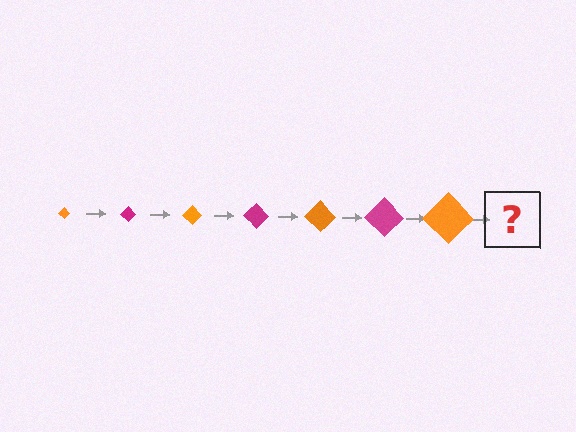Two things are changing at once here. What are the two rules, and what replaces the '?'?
The two rules are that the diamond grows larger each step and the color cycles through orange and magenta. The '?' should be a magenta diamond, larger than the previous one.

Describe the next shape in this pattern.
It should be a magenta diamond, larger than the previous one.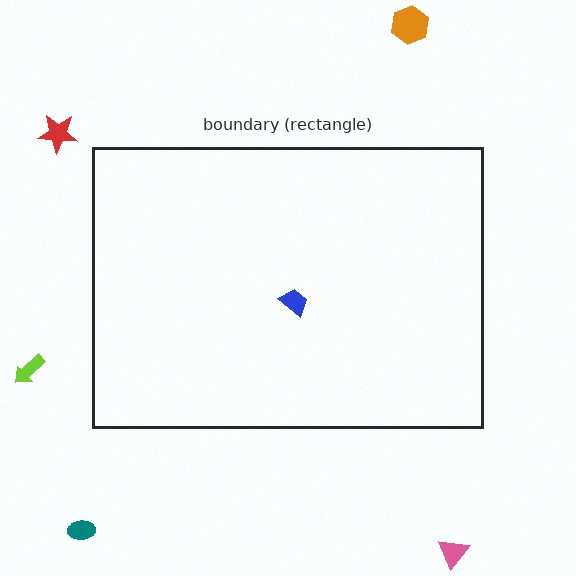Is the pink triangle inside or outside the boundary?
Outside.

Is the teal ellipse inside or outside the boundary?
Outside.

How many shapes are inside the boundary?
1 inside, 5 outside.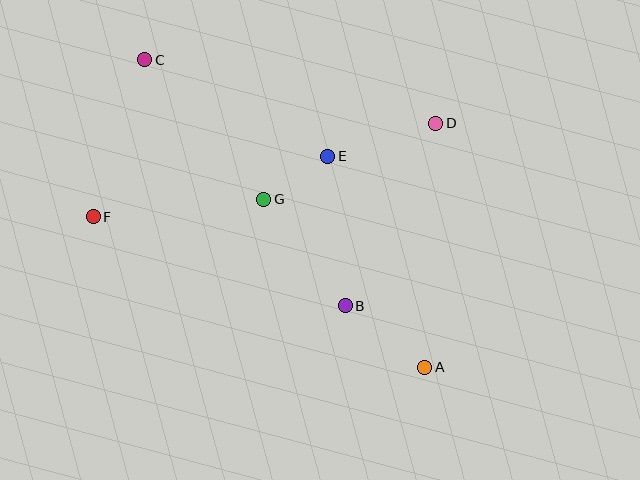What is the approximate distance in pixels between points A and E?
The distance between A and E is approximately 232 pixels.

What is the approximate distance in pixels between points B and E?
The distance between B and E is approximately 150 pixels.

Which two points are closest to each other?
Points E and G are closest to each other.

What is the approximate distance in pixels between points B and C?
The distance between B and C is approximately 317 pixels.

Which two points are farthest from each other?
Points A and C are farthest from each other.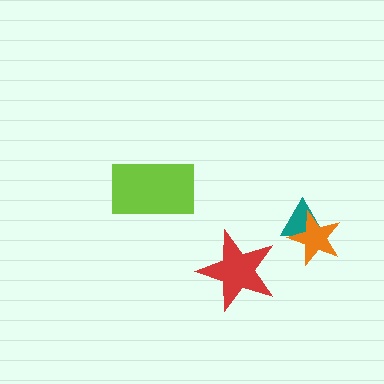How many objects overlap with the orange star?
1 object overlaps with the orange star.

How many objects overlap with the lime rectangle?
0 objects overlap with the lime rectangle.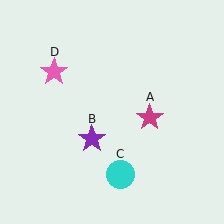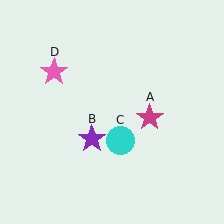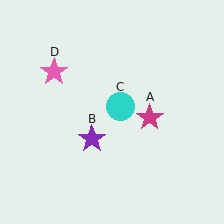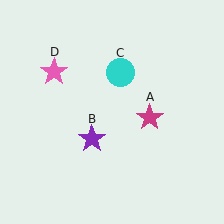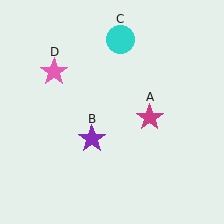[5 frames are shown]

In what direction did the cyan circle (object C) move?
The cyan circle (object C) moved up.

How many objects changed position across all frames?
1 object changed position: cyan circle (object C).